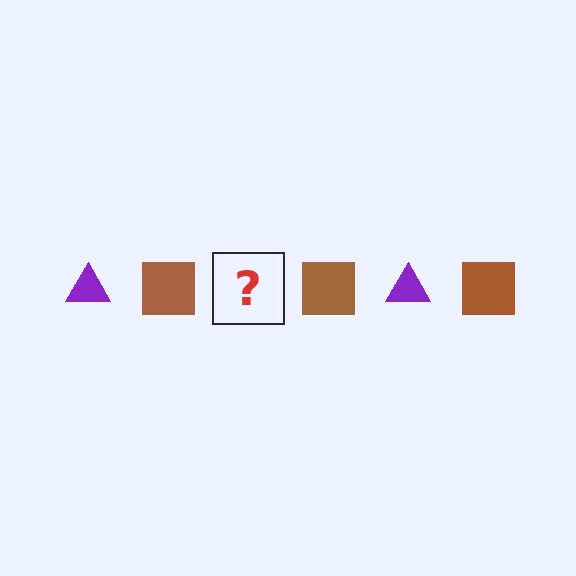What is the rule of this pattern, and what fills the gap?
The rule is that the pattern alternates between purple triangle and brown square. The gap should be filled with a purple triangle.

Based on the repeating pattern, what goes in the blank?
The blank should be a purple triangle.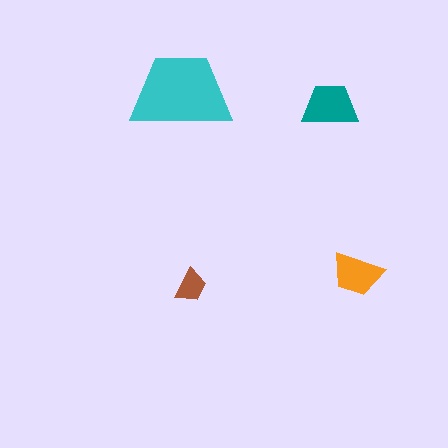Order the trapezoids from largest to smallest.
the cyan one, the teal one, the orange one, the brown one.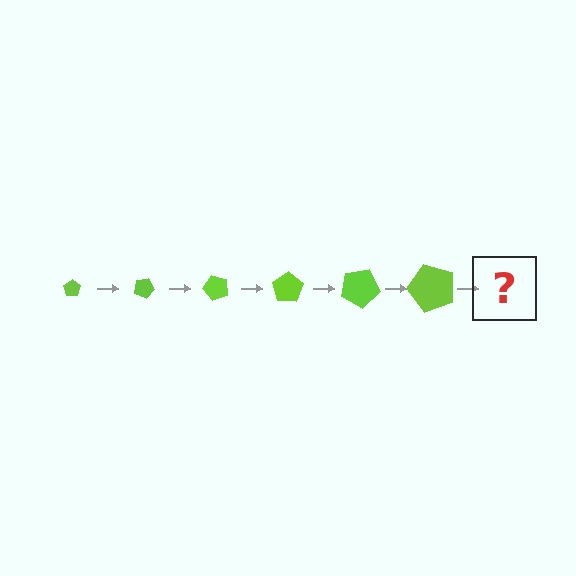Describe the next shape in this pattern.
It should be a pentagon, larger than the previous one and rotated 150 degrees from the start.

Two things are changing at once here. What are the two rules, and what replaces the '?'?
The two rules are that the pentagon grows larger each step and it rotates 25 degrees each step. The '?' should be a pentagon, larger than the previous one and rotated 150 degrees from the start.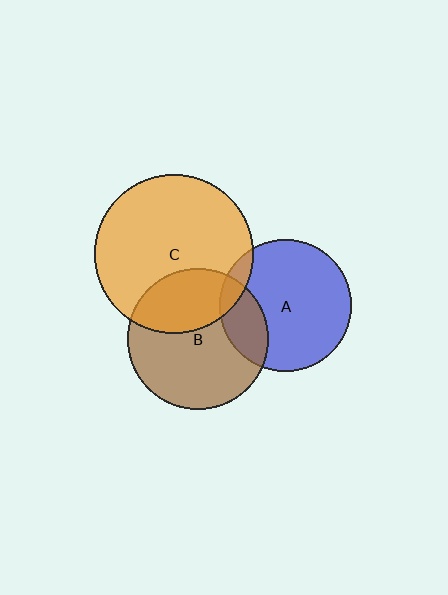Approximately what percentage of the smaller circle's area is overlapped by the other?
Approximately 10%.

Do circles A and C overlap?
Yes.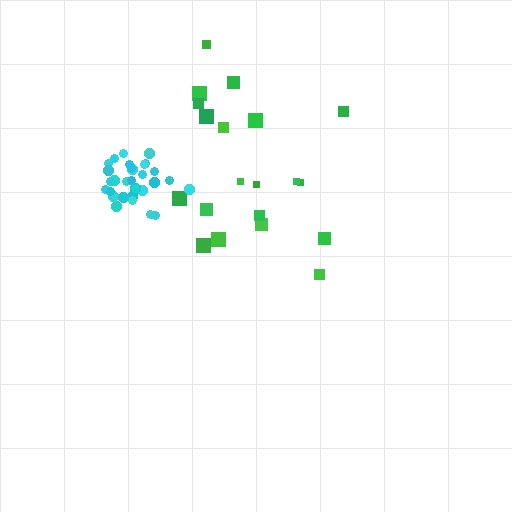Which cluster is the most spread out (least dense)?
Green.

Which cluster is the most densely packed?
Cyan.